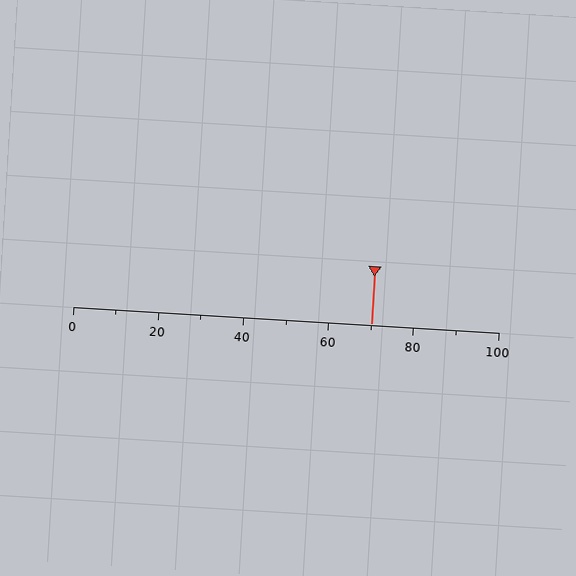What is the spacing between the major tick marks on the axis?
The major ticks are spaced 20 apart.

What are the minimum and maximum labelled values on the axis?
The axis runs from 0 to 100.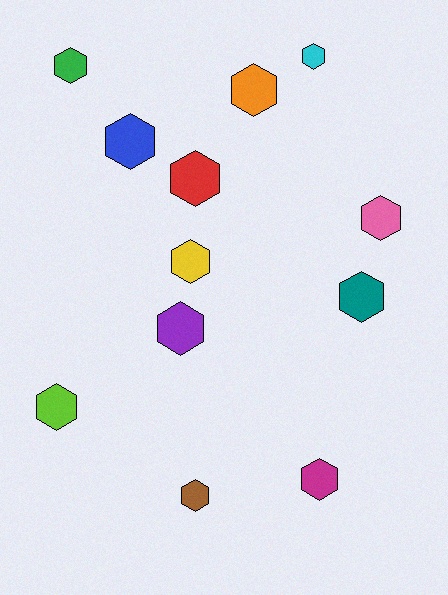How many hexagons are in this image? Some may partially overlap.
There are 12 hexagons.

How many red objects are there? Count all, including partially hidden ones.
There is 1 red object.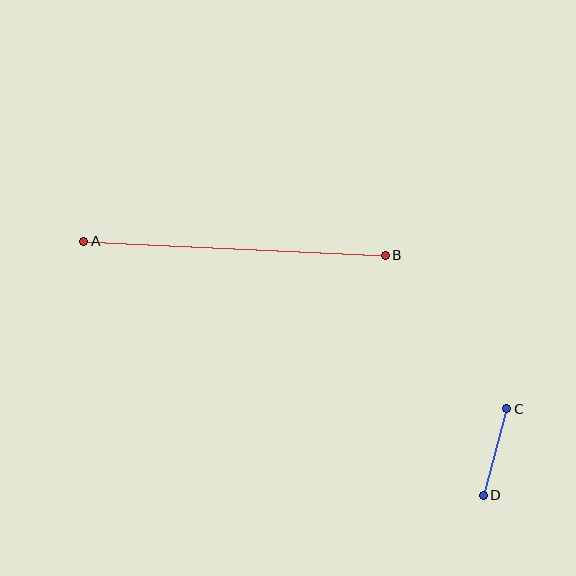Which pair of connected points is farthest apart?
Points A and B are farthest apart.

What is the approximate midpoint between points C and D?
The midpoint is at approximately (495, 452) pixels.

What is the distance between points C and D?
The distance is approximately 89 pixels.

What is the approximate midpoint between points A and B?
The midpoint is at approximately (234, 248) pixels.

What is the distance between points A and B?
The distance is approximately 302 pixels.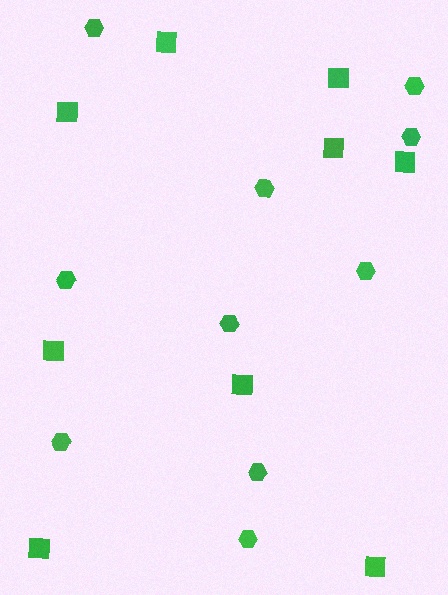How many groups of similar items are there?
There are 2 groups: one group of hexagons (10) and one group of squares (9).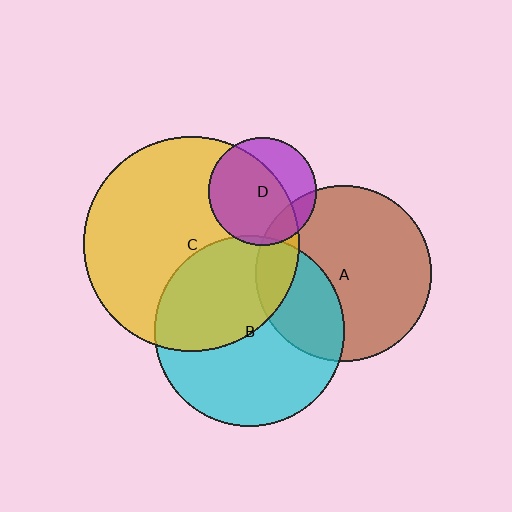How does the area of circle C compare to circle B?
Approximately 1.3 times.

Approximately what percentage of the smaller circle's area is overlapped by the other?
Approximately 40%.